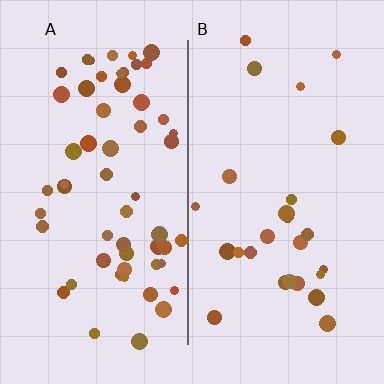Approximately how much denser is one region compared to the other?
Approximately 2.3× — region A over region B.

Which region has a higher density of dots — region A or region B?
A (the left).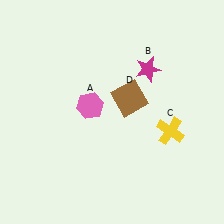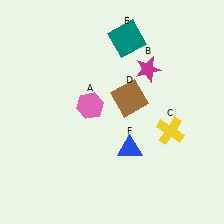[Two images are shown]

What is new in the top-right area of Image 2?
A teal square (E) was added in the top-right area of Image 2.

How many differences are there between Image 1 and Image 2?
There are 2 differences between the two images.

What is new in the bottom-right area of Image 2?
A blue triangle (F) was added in the bottom-right area of Image 2.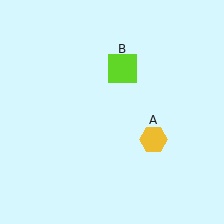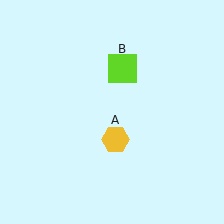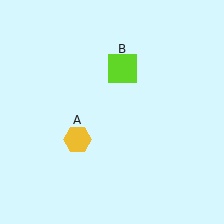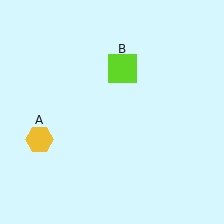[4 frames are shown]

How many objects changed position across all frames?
1 object changed position: yellow hexagon (object A).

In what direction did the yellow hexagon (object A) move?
The yellow hexagon (object A) moved left.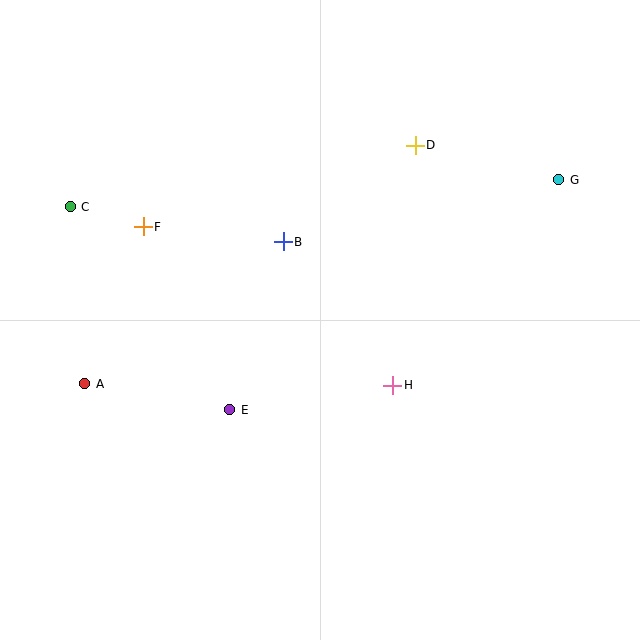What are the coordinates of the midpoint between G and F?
The midpoint between G and F is at (351, 203).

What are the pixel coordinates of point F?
Point F is at (143, 227).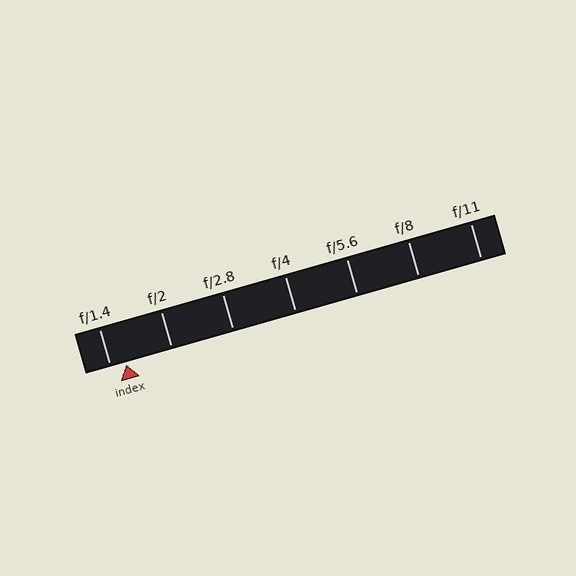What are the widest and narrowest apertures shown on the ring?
The widest aperture shown is f/1.4 and the narrowest is f/11.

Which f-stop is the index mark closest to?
The index mark is closest to f/1.4.